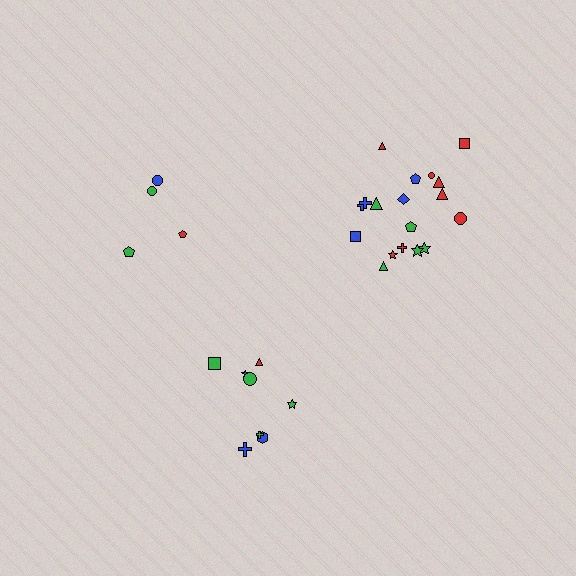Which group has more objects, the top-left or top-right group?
The top-right group.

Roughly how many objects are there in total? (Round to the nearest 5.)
Roughly 30 objects in total.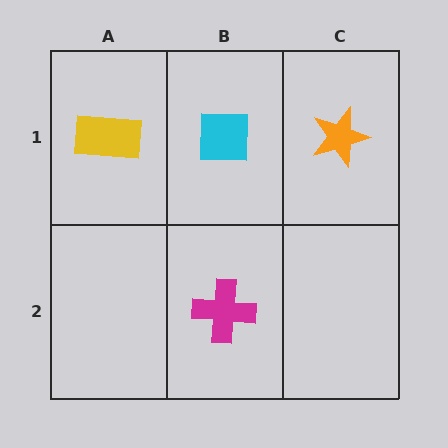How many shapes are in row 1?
3 shapes.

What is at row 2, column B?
A magenta cross.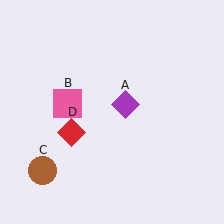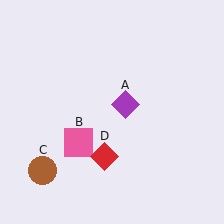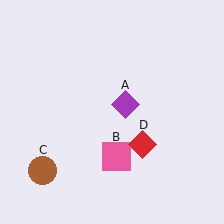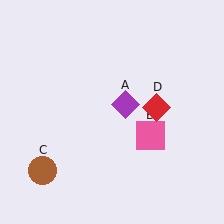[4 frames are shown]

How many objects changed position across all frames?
2 objects changed position: pink square (object B), red diamond (object D).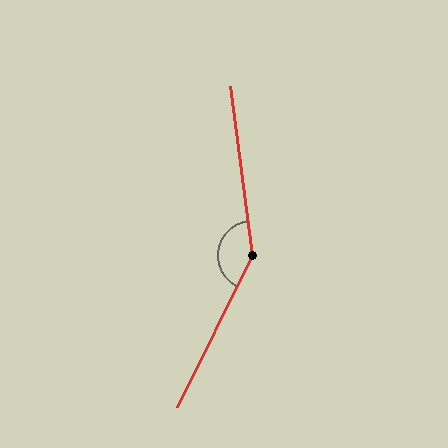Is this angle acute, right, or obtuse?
It is obtuse.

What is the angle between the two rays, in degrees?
Approximately 146 degrees.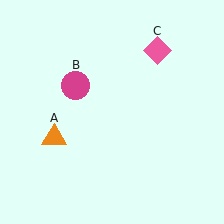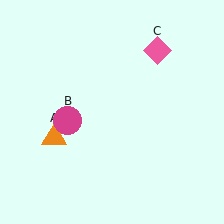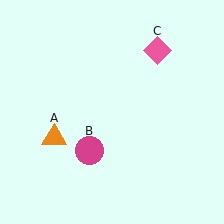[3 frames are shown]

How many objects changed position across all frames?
1 object changed position: magenta circle (object B).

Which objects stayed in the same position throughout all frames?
Orange triangle (object A) and pink diamond (object C) remained stationary.